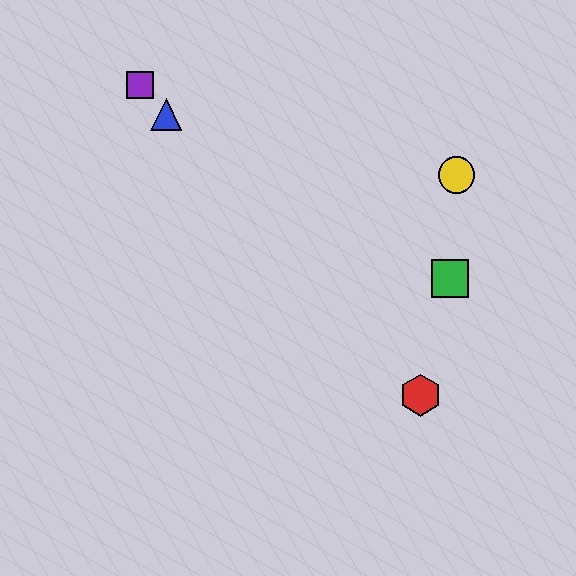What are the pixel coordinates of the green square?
The green square is at (450, 279).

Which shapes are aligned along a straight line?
The red hexagon, the blue triangle, the purple square are aligned along a straight line.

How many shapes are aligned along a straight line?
3 shapes (the red hexagon, the blue triangle, the purple square) are aligned along a straight line.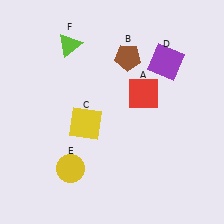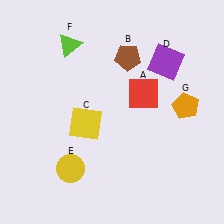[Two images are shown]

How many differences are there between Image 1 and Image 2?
There is 1 difference between the two images.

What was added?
An orange pentagon (G) was added in Image 2.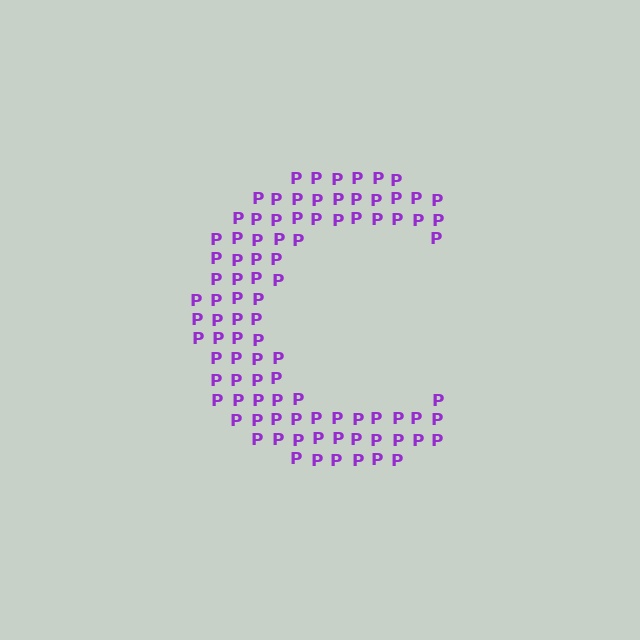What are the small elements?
The small elements are letter P's.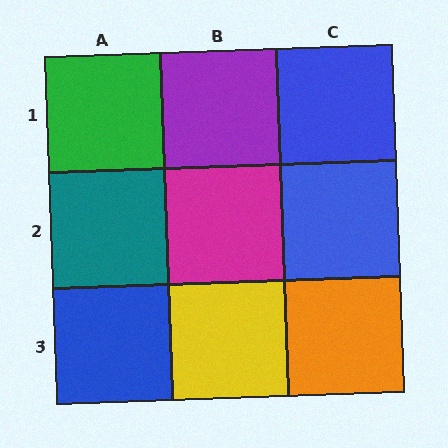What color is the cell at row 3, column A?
Blue.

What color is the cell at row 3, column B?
Yellow.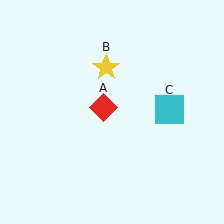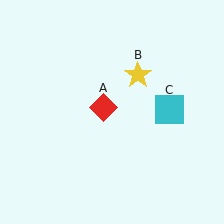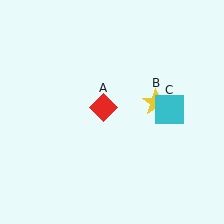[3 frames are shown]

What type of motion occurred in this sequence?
The yellow star (object B) rotated clockwise around the center of the scene.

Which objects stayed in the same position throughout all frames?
Red diamond (object A) and cyan square (object C) remained stationary.